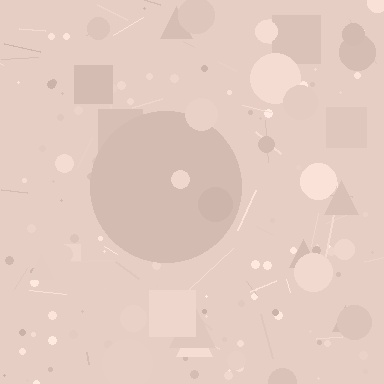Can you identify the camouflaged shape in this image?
The camouflaged shape is a circle.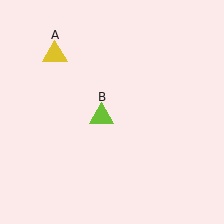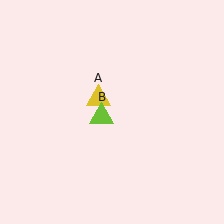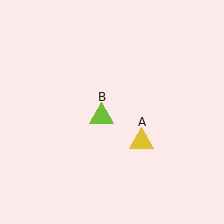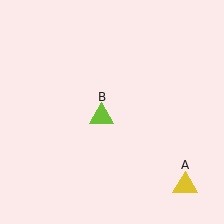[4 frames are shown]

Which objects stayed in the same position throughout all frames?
Lime triangle (object B) remained stationary.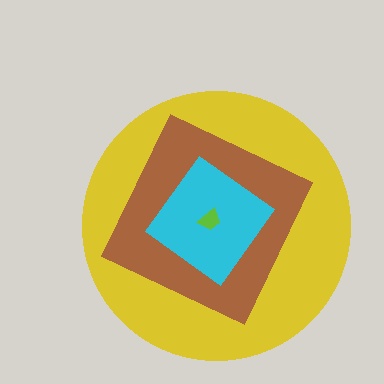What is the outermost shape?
The yellow circle.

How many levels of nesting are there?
4.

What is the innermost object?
The lime trapezoid.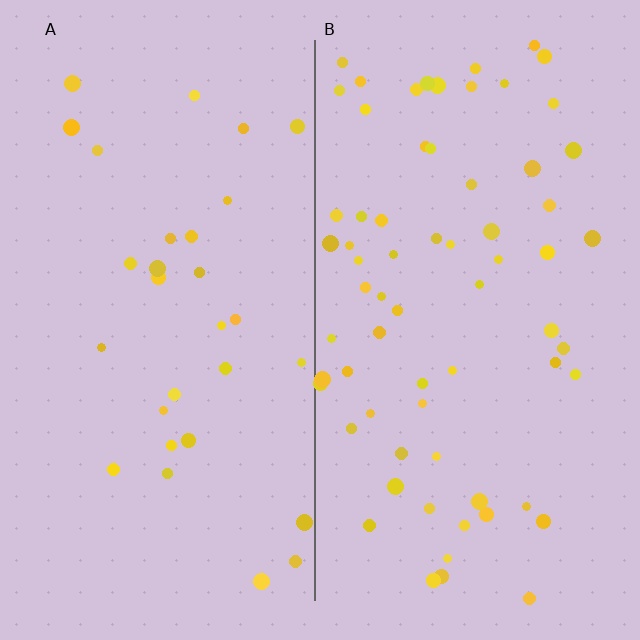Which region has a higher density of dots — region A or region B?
B (the right).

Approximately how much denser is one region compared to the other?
Approximately 2.3× — region B over region A.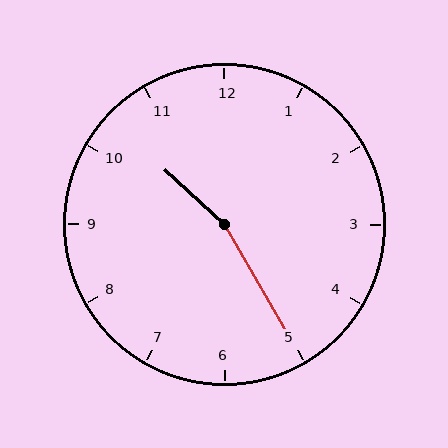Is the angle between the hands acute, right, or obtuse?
It is obtuse.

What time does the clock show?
10:25.